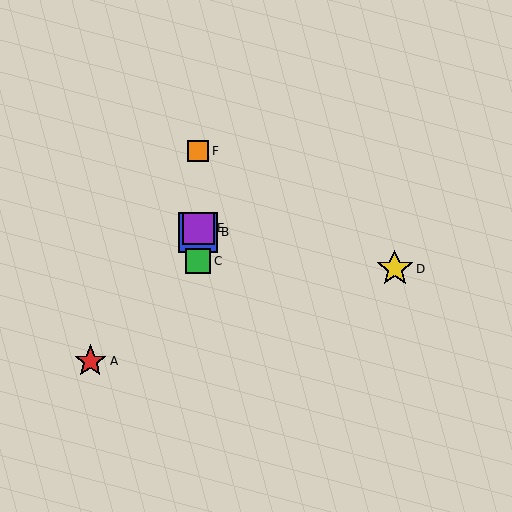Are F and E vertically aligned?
Yes, both are at x≈198.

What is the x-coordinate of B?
Object B is at x≈198.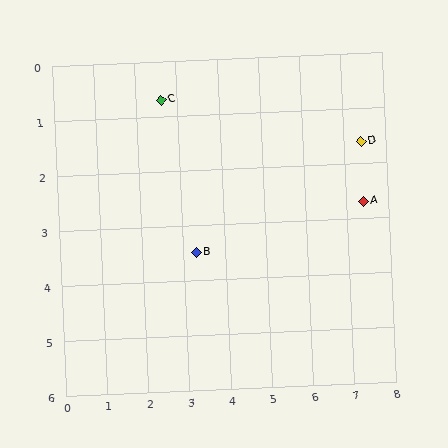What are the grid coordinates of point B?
Point B is at approximately (3.3, 3.5).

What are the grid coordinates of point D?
Point D is at approximately (7.4, 1.6).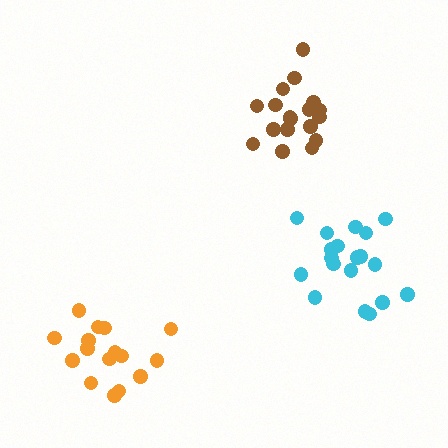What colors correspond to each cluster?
The clusters are colored: brown, orange, cyan.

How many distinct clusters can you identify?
There are 3 distinct clusters.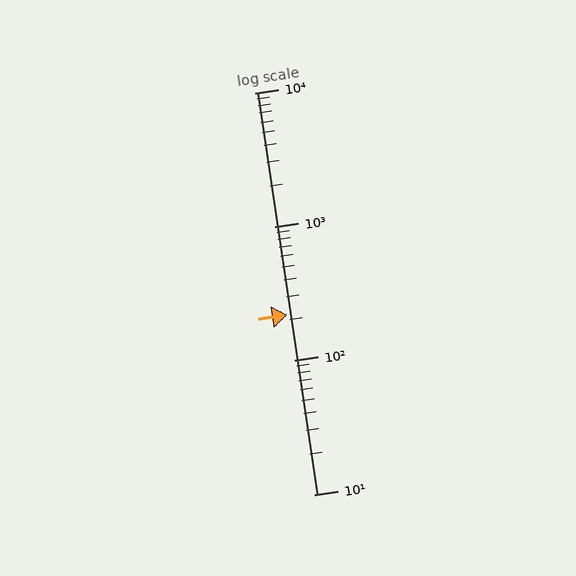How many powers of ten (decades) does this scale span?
The scale spans 3 decades, from 10 to 10000.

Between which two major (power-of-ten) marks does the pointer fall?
The pointer is between 100 and 1000.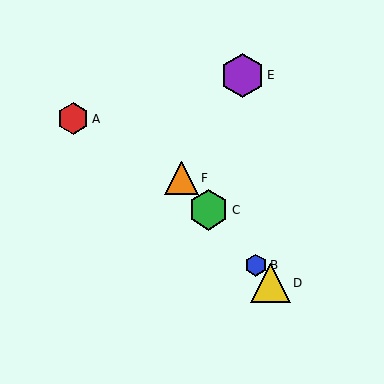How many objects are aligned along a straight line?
4 objects (B, C, D, F) are aligned along a straight line.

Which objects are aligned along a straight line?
Objects B, C, D, F are aligned along a straight line.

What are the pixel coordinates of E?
Object E is at (242, 75).